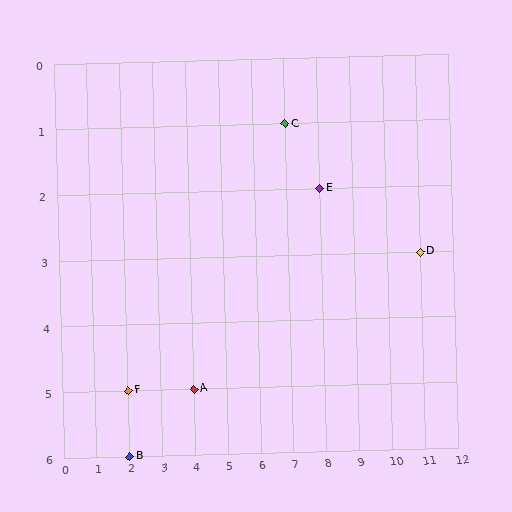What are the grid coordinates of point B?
Point B is at grid coordinates (2, 6).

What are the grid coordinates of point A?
Point A is at grid coordinates (4, 5).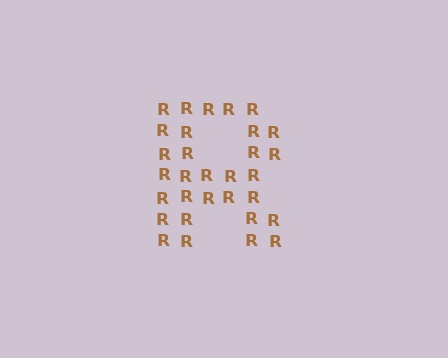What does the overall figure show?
The overall figure shows the letter R.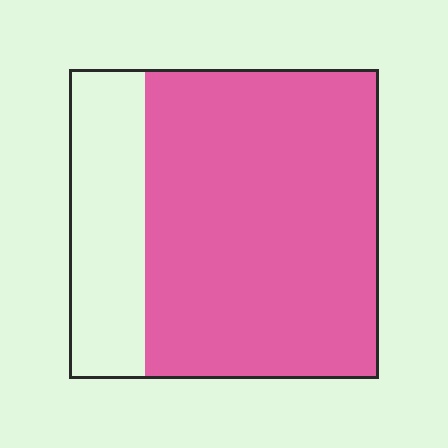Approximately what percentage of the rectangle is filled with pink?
Approximately 75%.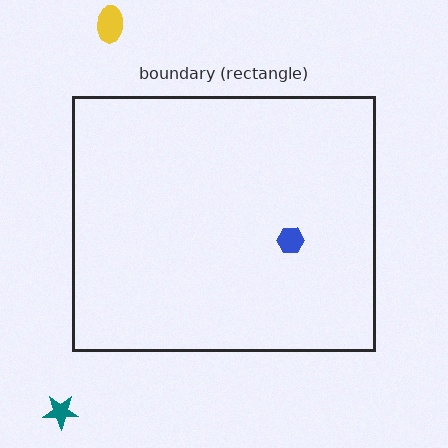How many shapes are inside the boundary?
1 inside, 2 outside.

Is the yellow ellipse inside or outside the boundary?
Outside.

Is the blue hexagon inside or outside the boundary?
Inside.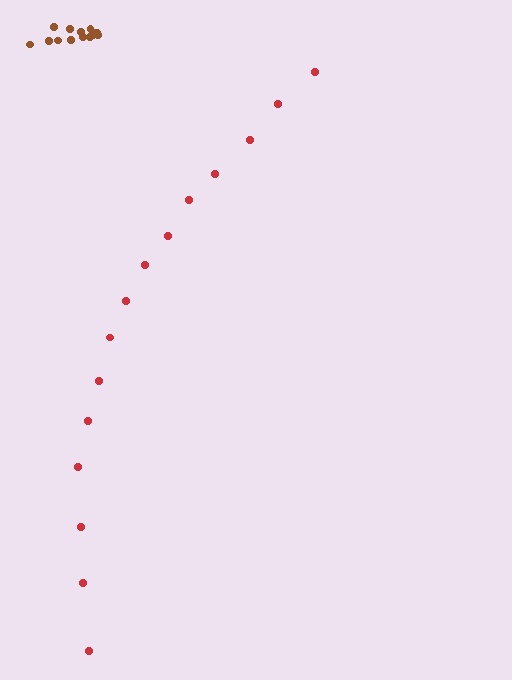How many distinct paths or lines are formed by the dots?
There are 2 distinct paths.